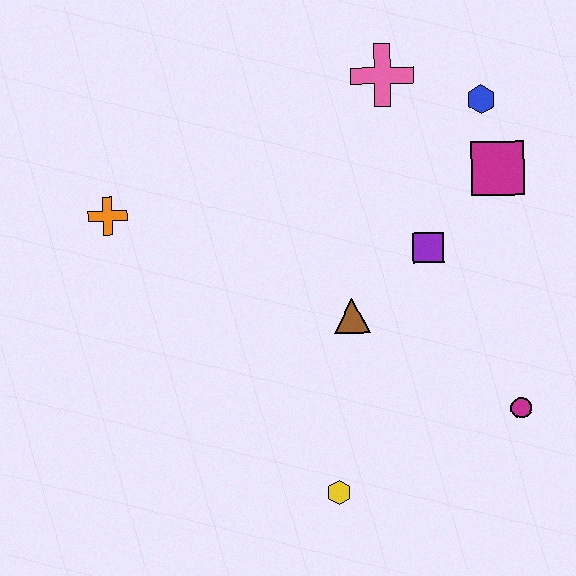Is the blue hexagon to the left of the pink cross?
No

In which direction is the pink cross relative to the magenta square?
The pink cross is to the left of the magenta square.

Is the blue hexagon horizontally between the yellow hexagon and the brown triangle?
No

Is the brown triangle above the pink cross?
No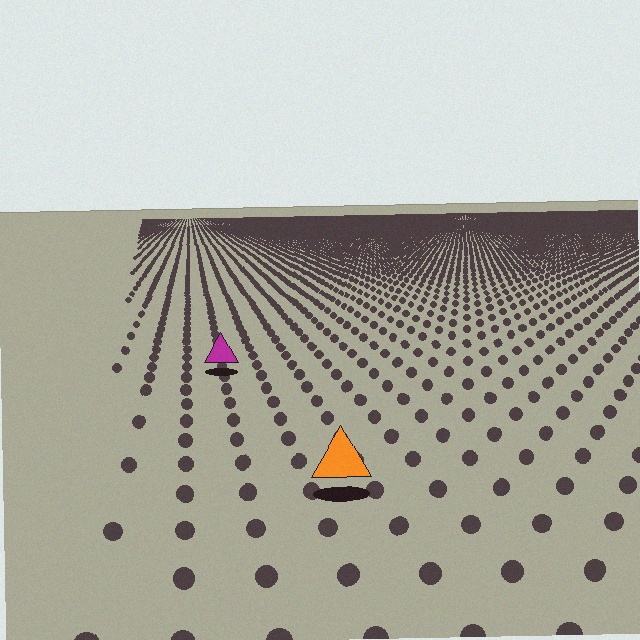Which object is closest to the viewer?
The orange triangle is closest. The texture marks near it are larger and more spread out.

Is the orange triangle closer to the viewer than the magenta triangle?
Yes. The orange triangle is closer — you can tell from the texture gradient: the ground texture is coarser near it.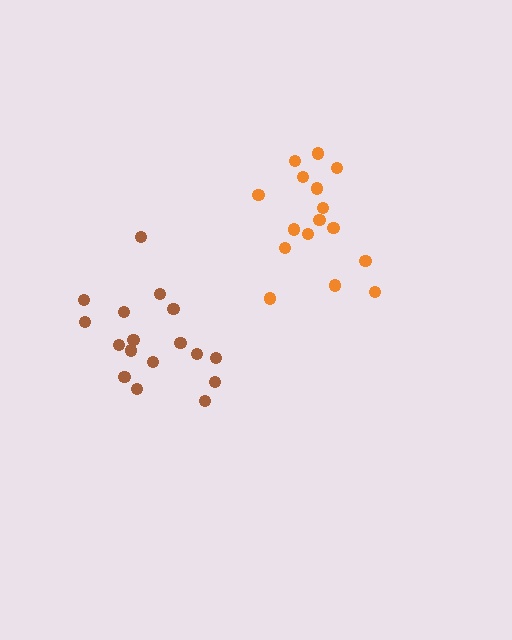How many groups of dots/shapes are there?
There are 2 groups.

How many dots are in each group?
Group 1: 16 dots, Group 2: 17 dots (33 total).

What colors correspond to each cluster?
The clusters are colored: orange, brown.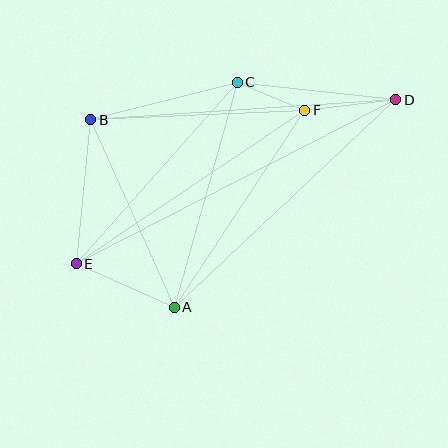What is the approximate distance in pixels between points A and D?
The distance between A and D is approximately 303 pixels.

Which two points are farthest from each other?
Points D and E are farthest from each other.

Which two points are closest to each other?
Points C and F are closest to each other.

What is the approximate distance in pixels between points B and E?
The distance between B and E is approximately 145 pixels.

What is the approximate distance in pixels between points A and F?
The distance between A and F is approximately 236 pixels.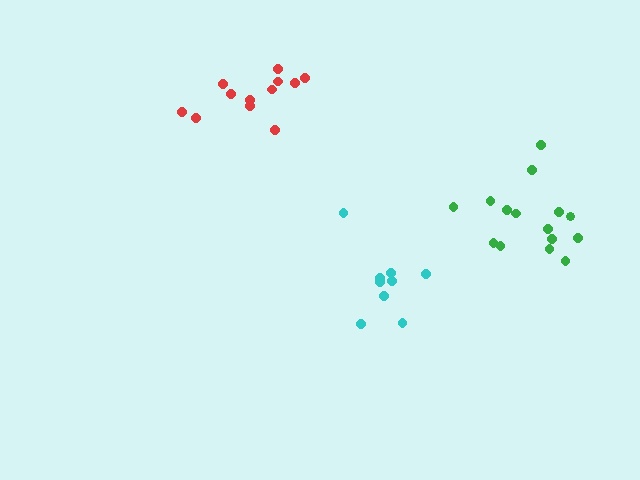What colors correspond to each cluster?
The clusters are colored: cyan, red, green.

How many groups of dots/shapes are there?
There are 3 groups.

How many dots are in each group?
Group 1: 9 dots, Group 2: 12 dots, Group 3: 15 dots (36 total).